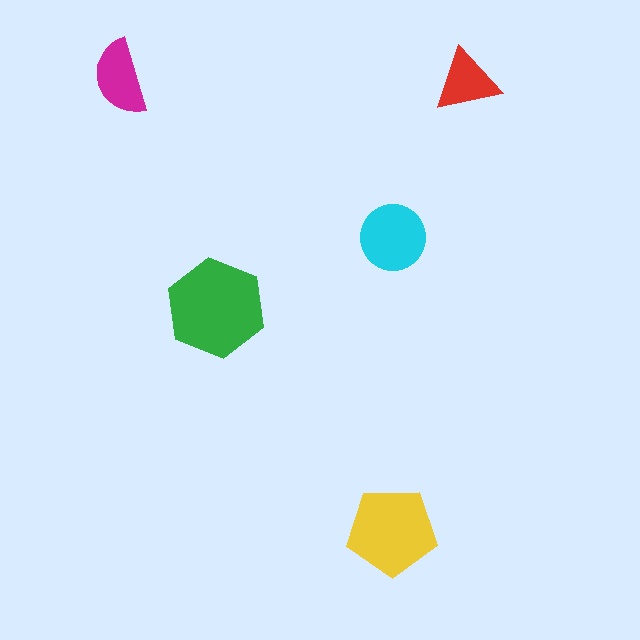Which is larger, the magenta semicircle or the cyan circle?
The cyan circle.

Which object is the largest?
The green hexagon.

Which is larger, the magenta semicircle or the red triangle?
The magenta semicircle.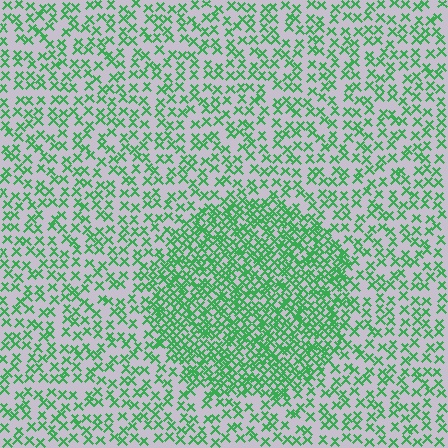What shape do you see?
I see a circle.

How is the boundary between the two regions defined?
The boundary is defined by a change in element density (approximately 2.2x ratio). All elements are the same color, size, and shape.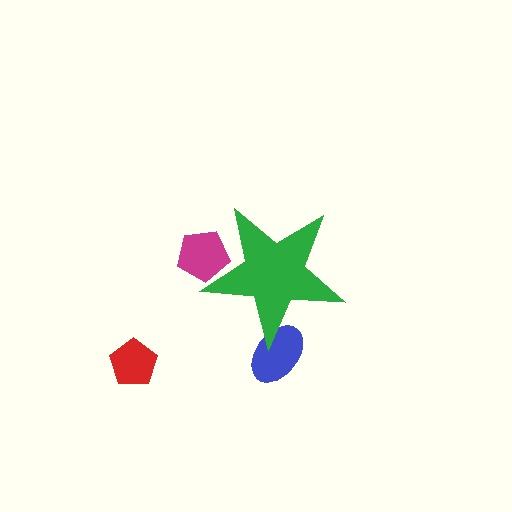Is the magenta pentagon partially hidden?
Yes, the magenta pentagon is partially hidden behind the green star.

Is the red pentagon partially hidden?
No, the red pentagon is fully visible.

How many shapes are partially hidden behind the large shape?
2 shapes are partially hidden.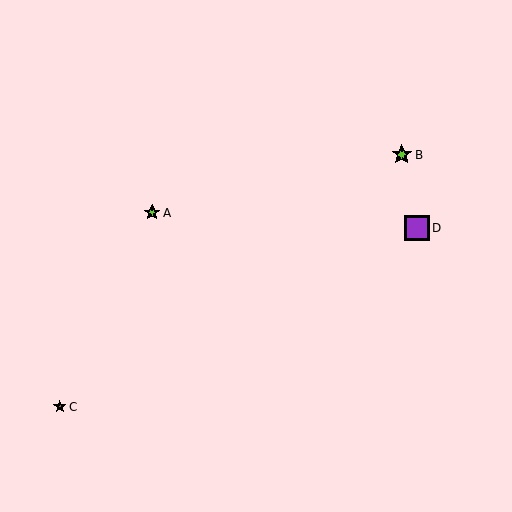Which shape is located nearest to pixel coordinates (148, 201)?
The lime star (labeled A) at (152, 213) is nearest to that location.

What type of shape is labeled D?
Shape D is a purple square.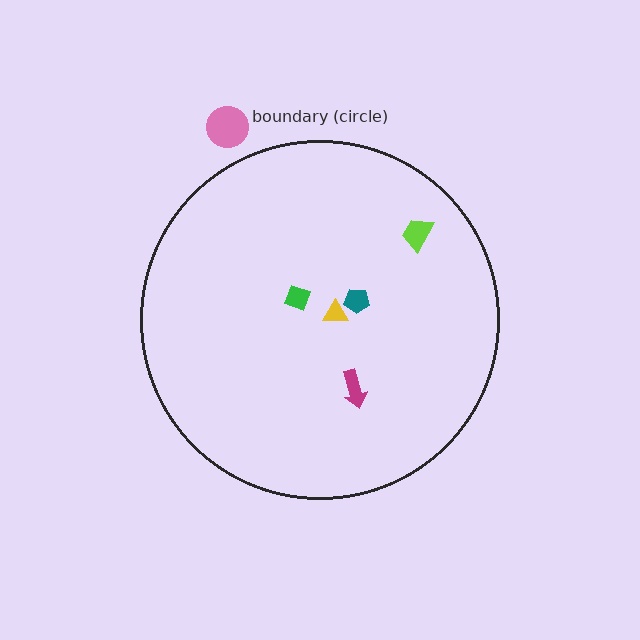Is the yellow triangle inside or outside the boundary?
Inside.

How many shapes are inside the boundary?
5 inside, 1 outside.